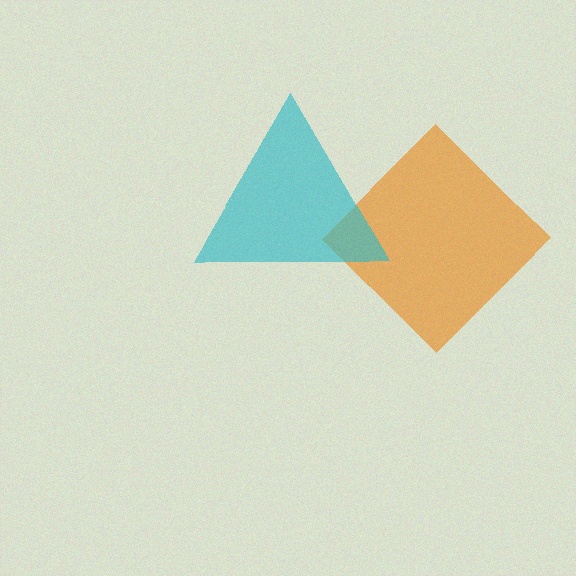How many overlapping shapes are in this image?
There are 2 overlapping shapes in the image.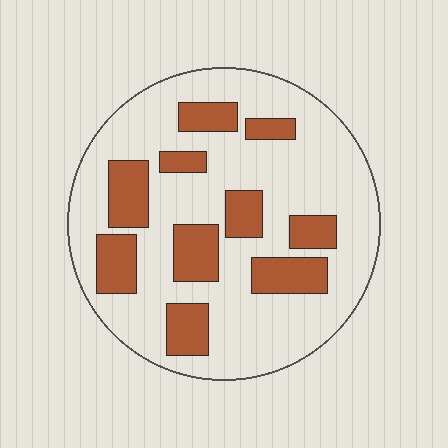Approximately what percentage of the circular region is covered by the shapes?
Approximately 25%.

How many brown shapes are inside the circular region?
10.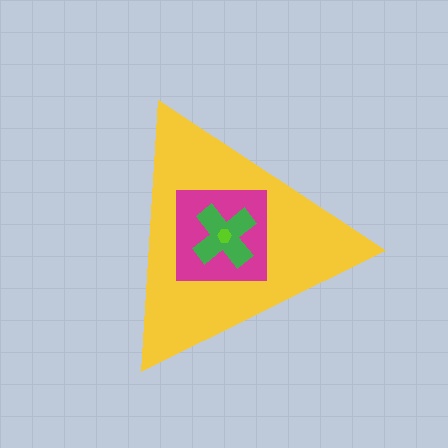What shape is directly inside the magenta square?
The green cross.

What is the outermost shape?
The yellow triangle.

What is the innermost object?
The lime hexagon.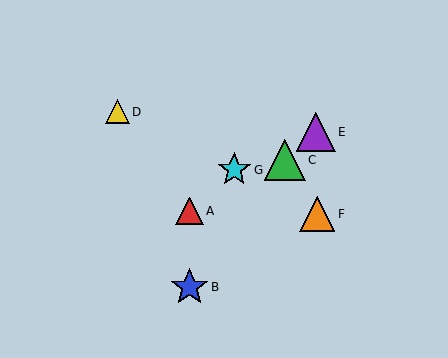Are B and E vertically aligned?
No, B is at x≈189 and E is at x≈316.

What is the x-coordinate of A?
Object A is at x≈189.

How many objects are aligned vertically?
2 objects (A, B) are aligned vertically.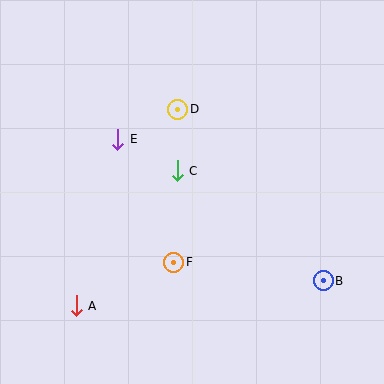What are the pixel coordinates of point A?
Point A is at (76, 306).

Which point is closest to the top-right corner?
Point D is closest to the top-right corner.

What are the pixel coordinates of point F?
Point F is at (174, 262).